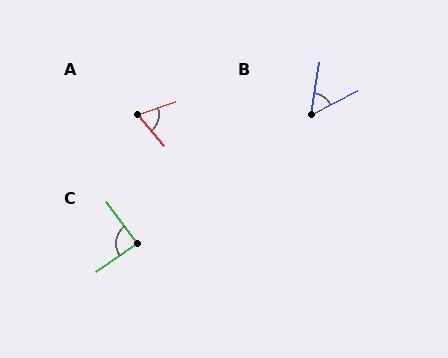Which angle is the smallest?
B, at approximately 53 degrees.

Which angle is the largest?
C, at approximately 89 degrees.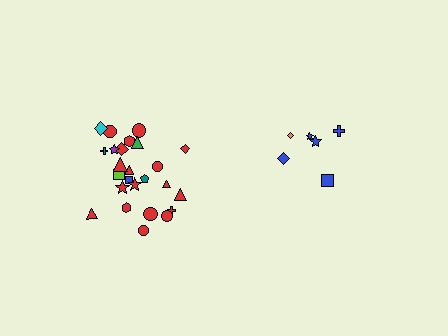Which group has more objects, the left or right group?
The left group.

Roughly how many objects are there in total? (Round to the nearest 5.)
Roughly 30 objects in total.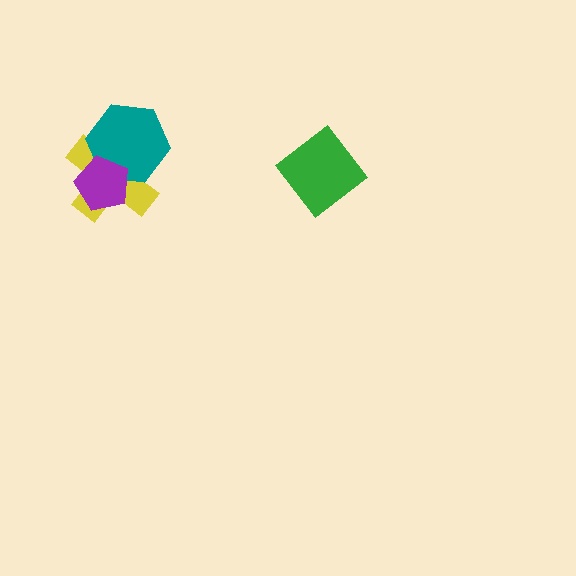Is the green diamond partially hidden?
No, no other shape covers it.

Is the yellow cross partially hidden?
Yes, it is partially covered by another shape.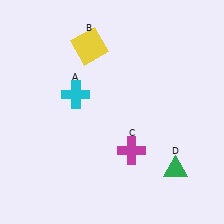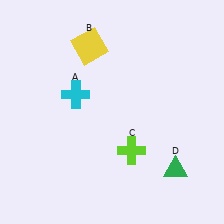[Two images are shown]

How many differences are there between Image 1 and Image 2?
There is 1 difference between the two images.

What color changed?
The cross (C) changed from magenta in Image 1 to lime in Image 2.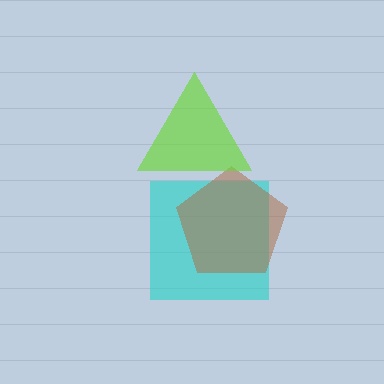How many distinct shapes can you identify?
There are 3 distinct shapes: a cyan square, a brown pentagon, a lime triangle.